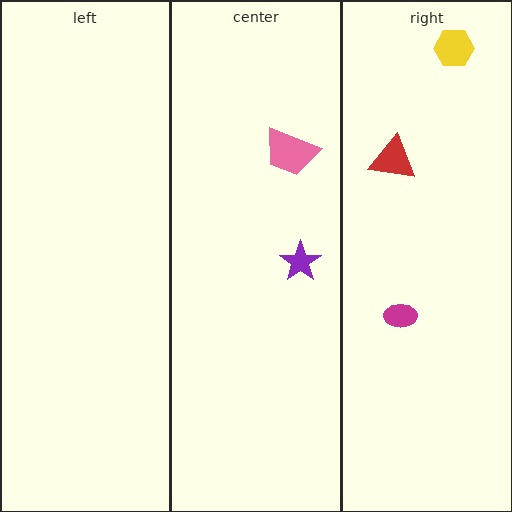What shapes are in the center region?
The pink trapezoid, the purple star.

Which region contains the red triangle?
The right region.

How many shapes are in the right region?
3.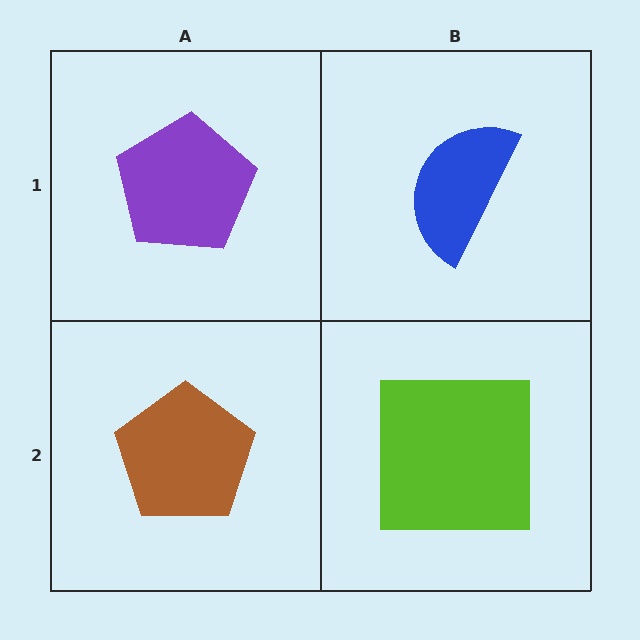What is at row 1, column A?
A purple pentagon.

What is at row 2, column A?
A brown pentagon.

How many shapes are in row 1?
2 shapes.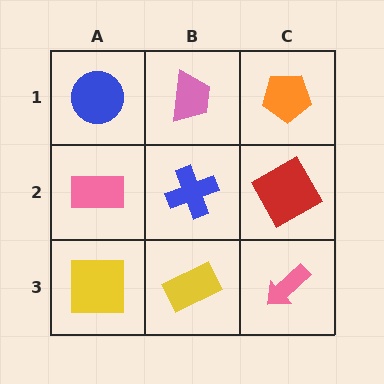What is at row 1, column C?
An orange pentagon.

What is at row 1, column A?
A blue circle.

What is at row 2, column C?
A red square.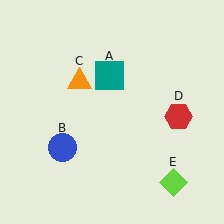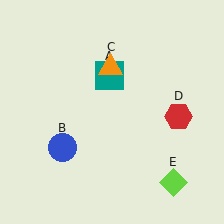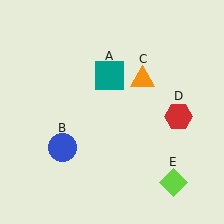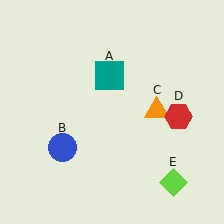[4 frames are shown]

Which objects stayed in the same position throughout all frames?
Teal square (object A) and blue circle (object B) and red hexagon (object D) and lime diamond (object E) remained stationary.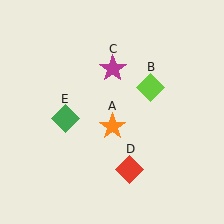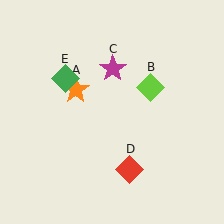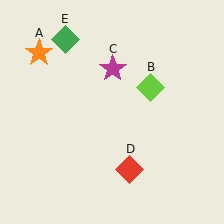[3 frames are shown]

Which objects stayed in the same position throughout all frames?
Lime diamond (object B) and magenta star (object C) and red diamond (object D) remained stationary.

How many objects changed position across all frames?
2 objects changed position: orange star (object A), green diamond (object E).